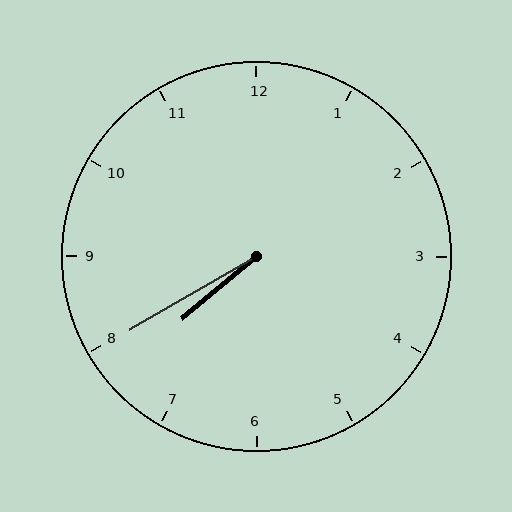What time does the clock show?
7:40.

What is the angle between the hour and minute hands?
Approximately 10 degrees.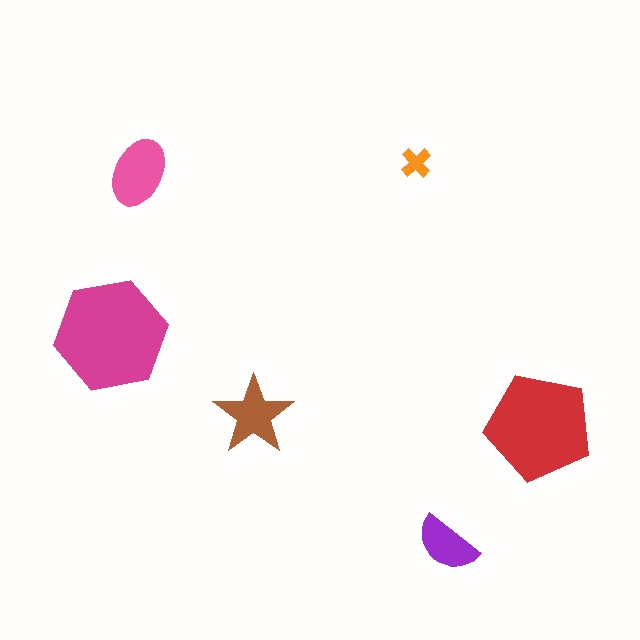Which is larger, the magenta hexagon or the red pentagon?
The magenta hexagon.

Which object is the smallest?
The orange cross.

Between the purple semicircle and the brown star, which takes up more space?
The brown star.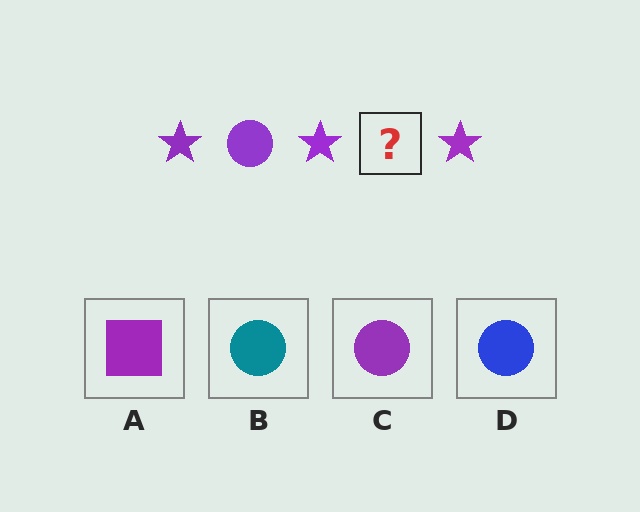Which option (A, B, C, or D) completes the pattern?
C.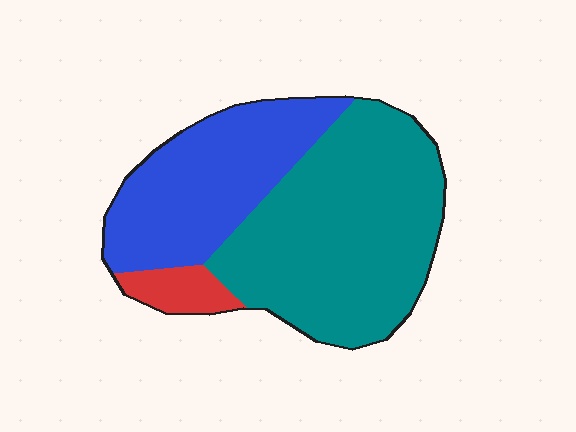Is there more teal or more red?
Teal.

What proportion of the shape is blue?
Blue takes up about three eighths (3/8) of the shape.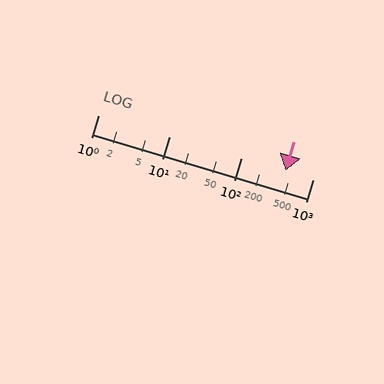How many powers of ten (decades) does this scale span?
The scale spans 3 decades, from 1 to 1000.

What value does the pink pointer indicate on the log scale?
The pointer indicates approximately 420.